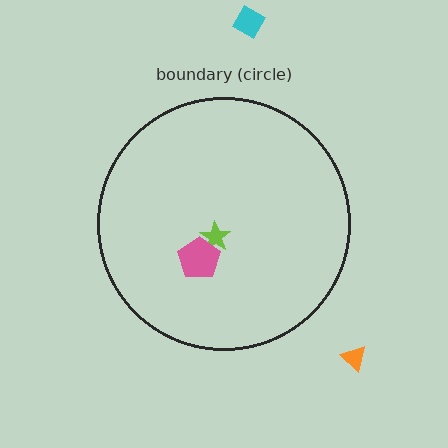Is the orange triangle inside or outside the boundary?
Outside.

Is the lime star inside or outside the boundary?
Inside.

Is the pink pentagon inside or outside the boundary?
Inside.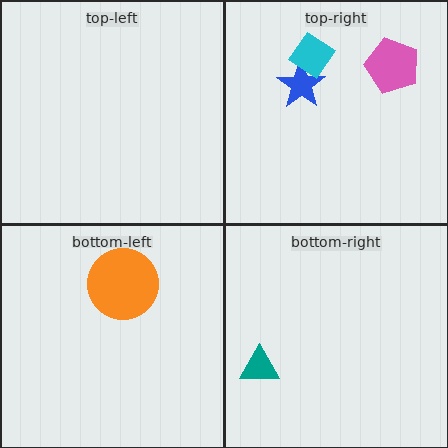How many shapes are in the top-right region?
3.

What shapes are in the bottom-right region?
The teal triangle.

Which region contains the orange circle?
The bottom-left region.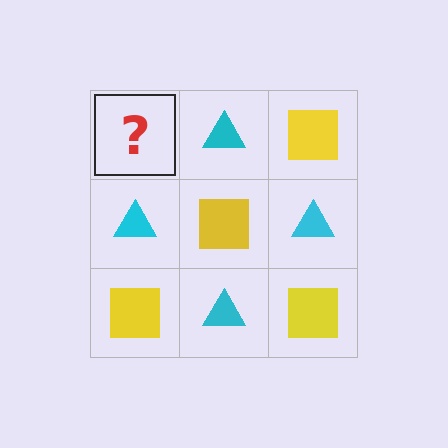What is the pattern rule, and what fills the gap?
The rule is that it alternates yellow square and cyan triangle in a checkerboard pattern. The gap should be filled with a yellow square.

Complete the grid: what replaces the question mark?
The question mark should be replaced with a yellow square.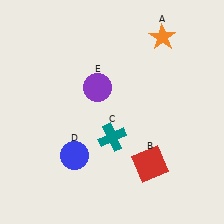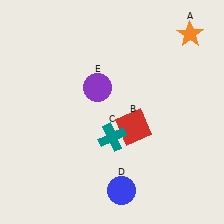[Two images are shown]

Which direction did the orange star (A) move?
The orange star (A) moved right.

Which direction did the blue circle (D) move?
The blue circle (D) moved right.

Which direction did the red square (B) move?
The red square (B) moved up.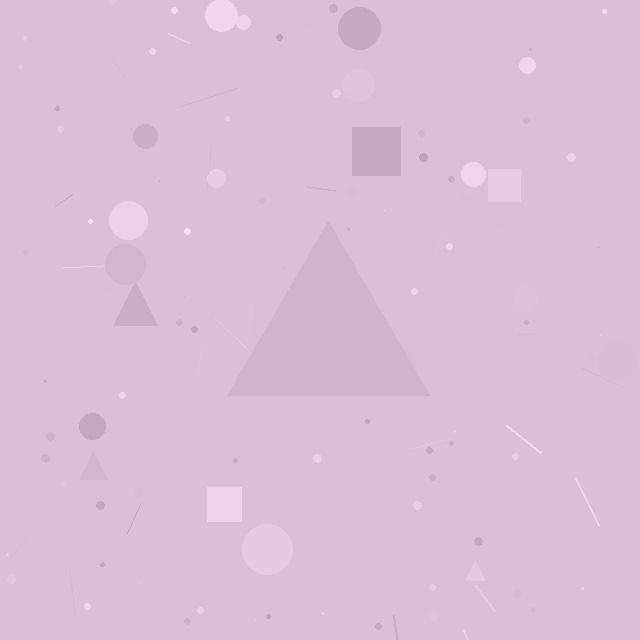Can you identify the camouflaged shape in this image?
The camouflaged shape is a triangle.